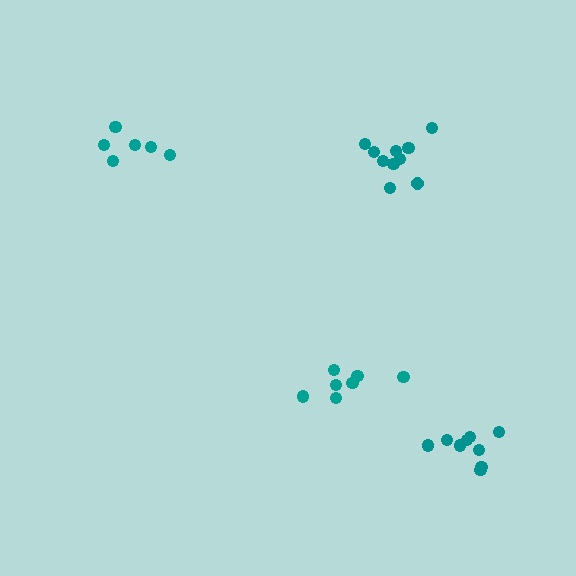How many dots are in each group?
Group 1: 10 dots, Group 2: 7 dots, Group 3: 9 dots, Group 4: 6 dots (32 total).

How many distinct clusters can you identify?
There are 4 distinct clusters.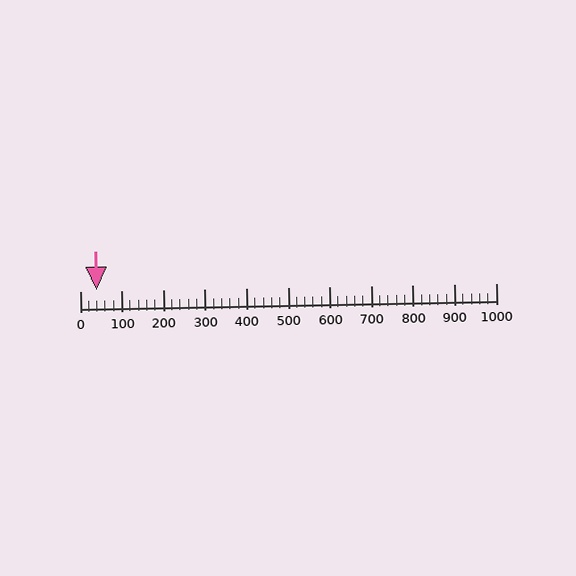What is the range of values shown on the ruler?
The ruler shows values from 0 to 1000.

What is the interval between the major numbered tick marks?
The major tick marks are spaced 100 units apart.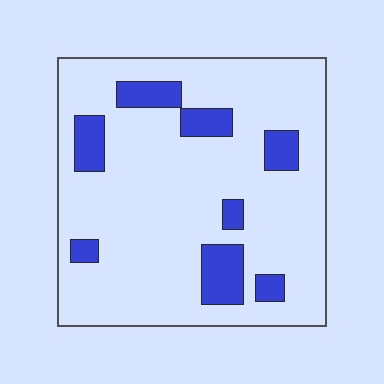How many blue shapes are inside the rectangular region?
8.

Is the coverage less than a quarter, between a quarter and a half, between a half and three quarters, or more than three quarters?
Less than a quarter.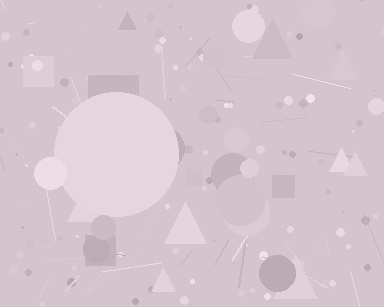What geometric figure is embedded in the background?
A circle is embedded in the background.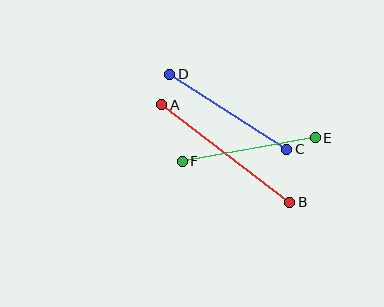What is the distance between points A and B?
The distance is approximately 161 pixels.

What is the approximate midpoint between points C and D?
The midpoint is at approximately (228, 112) pixels.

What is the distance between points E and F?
The distance is approximately 135 pixels.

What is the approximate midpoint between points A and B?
The midpoint is at approximately (226, 154) pixels.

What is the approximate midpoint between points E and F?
The midpoint is at approximately (249, 149) pixels.